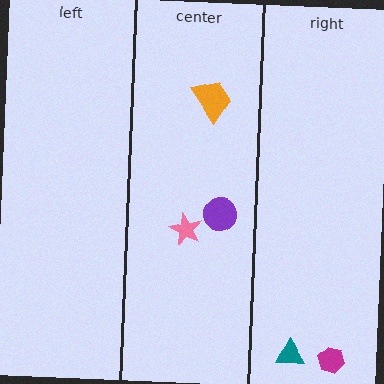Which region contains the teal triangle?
The right region.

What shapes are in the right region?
The teal triangle, the magenta hexagon.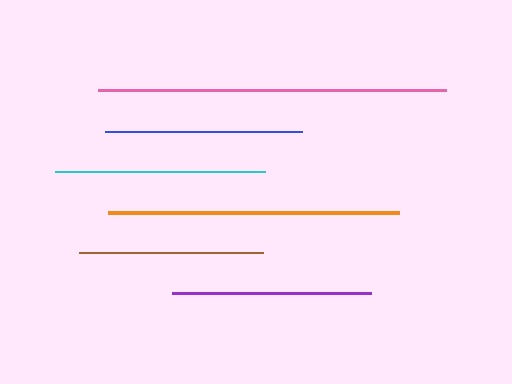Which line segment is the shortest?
The brown line is the shortest at approximately 184 pixels.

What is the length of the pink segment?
The pink segment is approximately 349 pixels long.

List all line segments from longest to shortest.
From longest to shortest: pink, orange, cyan, purple, blue, brown.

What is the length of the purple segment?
The purple segment is approximately 199 pixels long.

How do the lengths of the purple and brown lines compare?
The purple and brown lines are approximately the same length.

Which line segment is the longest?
The pink line is the longest at approximately 349 pixels.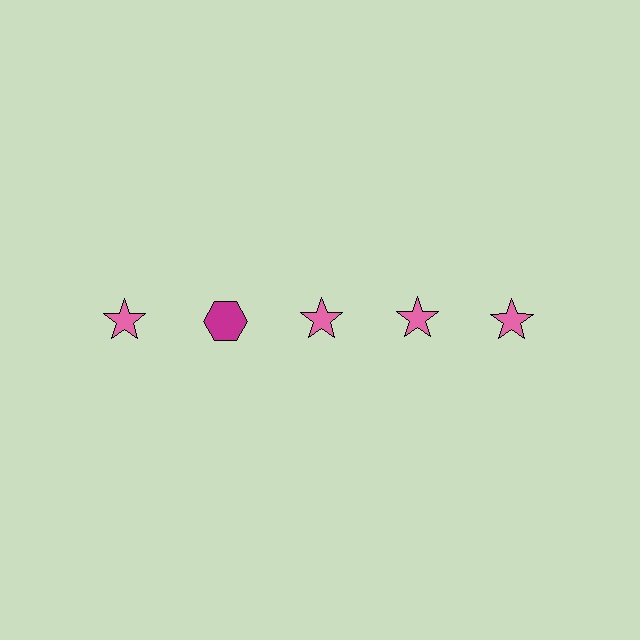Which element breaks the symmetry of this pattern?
The magenta hexagon in the top row, second from left column breaks the symmetry. All other shapes are pink stars.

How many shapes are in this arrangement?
There are 5 shapes arranged in a grid pattern.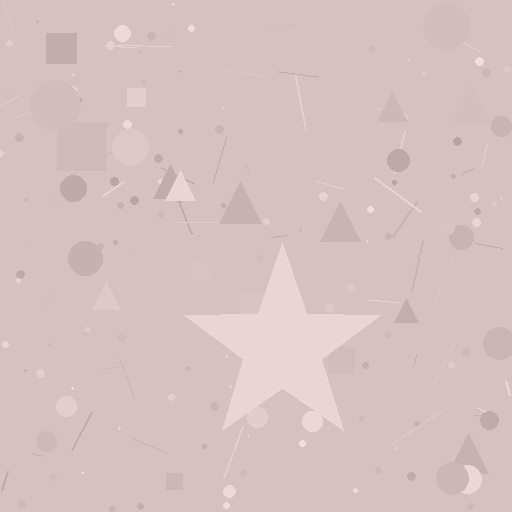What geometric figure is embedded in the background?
A star is embedded in the background.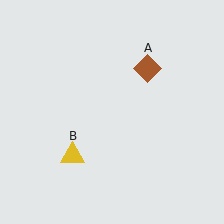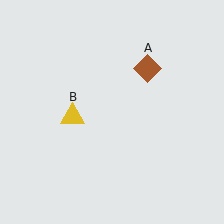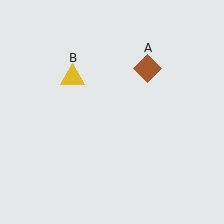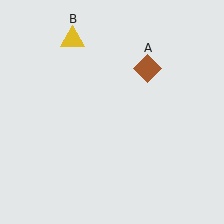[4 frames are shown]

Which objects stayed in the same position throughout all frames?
Brown diamond (object A) remained stationary.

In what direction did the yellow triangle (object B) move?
The yellow triangle (object B) moved up.